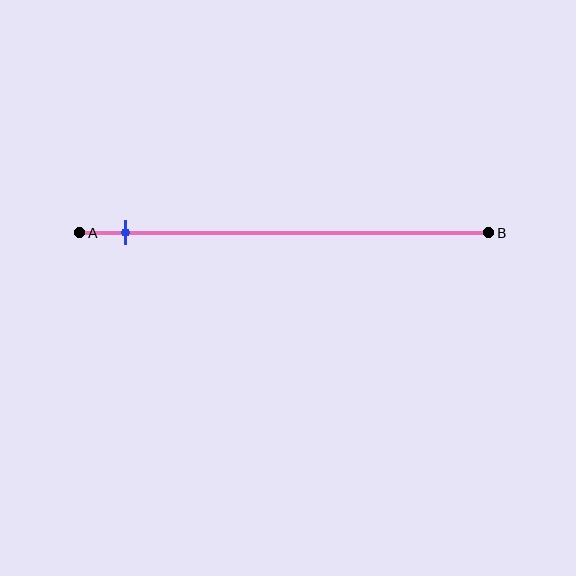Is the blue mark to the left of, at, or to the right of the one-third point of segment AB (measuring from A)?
The blue mark is to the left of the one-third point of segment AB.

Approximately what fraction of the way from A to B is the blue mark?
The blue mark is approximately 10% of the way from A to B.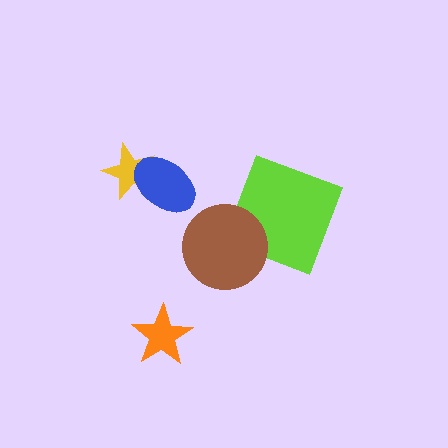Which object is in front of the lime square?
The brown circle is in front of the lime square.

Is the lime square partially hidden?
Yes, it is partially covered by another shape.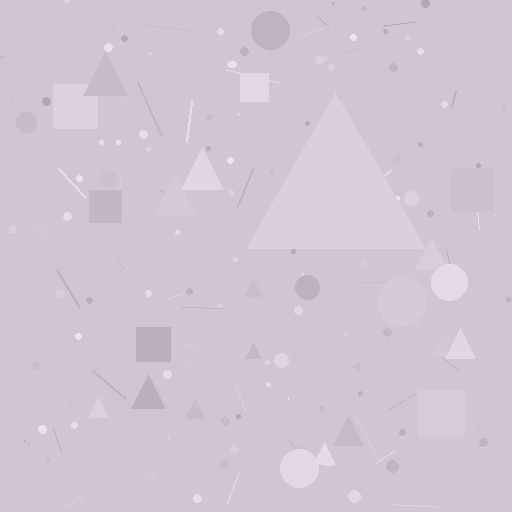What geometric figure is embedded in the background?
A triangle is embedded in the background.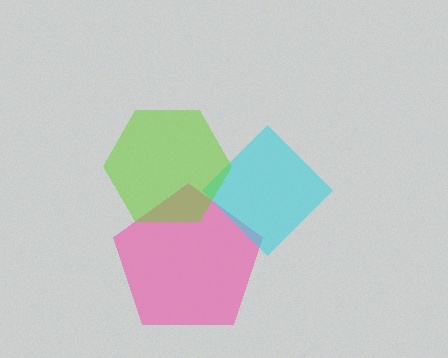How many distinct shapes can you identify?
There are 3 distinct shapes: a pink pentagon, a cyan diamond, a lime hexagon.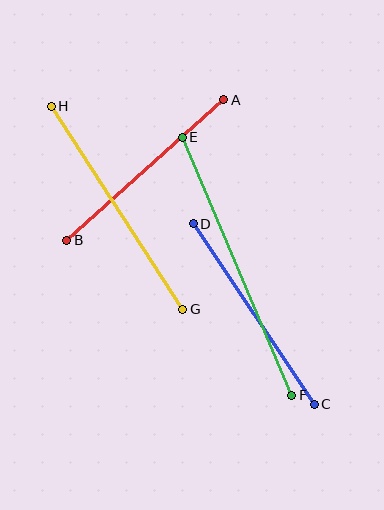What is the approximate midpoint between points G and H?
The midpoint is at approximately (117, 208) pixels.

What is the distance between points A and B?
The distance is approximately 210 pixels.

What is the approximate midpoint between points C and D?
The midpoint is at approximately (254, 314) pixels.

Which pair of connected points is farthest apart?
Points E and F are farthest apart.